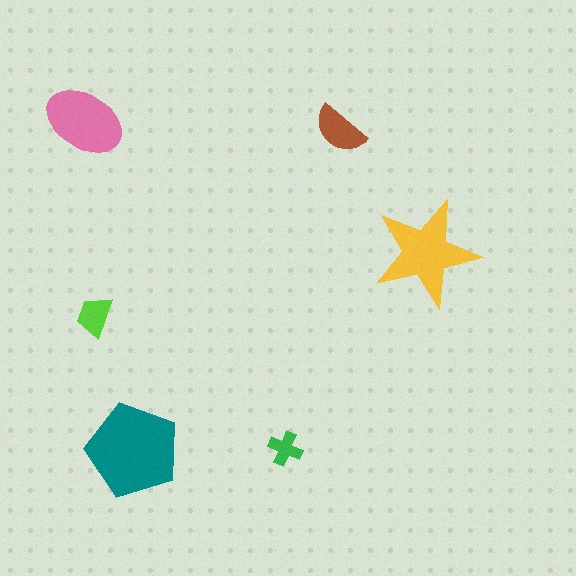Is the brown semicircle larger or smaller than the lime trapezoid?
Larger.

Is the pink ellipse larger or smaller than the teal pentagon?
Smaller.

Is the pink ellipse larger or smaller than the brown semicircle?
Larger.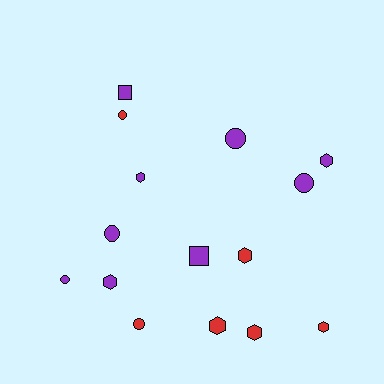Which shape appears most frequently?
Hexagon, with 7 objects.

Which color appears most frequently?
Purple, with 9 objects.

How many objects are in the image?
There are 15 objects.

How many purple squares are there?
There are 2 purple squares.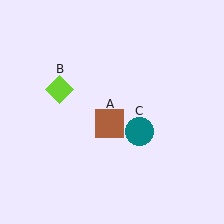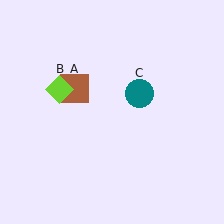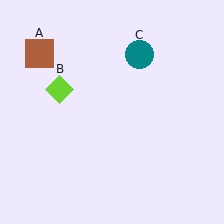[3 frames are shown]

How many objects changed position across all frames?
2 objects changed position: brown square (object A), teal circle (object C).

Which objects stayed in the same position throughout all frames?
Lime diamond (object B) remained stationary.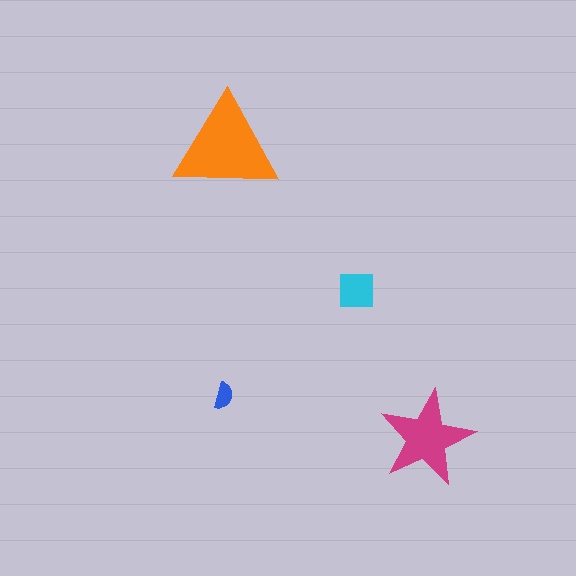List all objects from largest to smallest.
The orange triangle, the magenta star, the cyan square, the blue semicircle.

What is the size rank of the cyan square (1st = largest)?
3rd.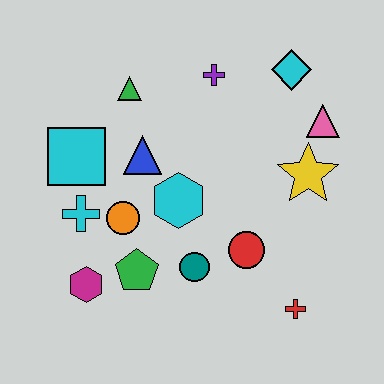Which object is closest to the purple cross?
The cyan diamond is closest to the purple cross.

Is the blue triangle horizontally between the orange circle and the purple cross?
Yes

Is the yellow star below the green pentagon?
No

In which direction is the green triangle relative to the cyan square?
The green triangle is above the cyan square.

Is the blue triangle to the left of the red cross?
Yes